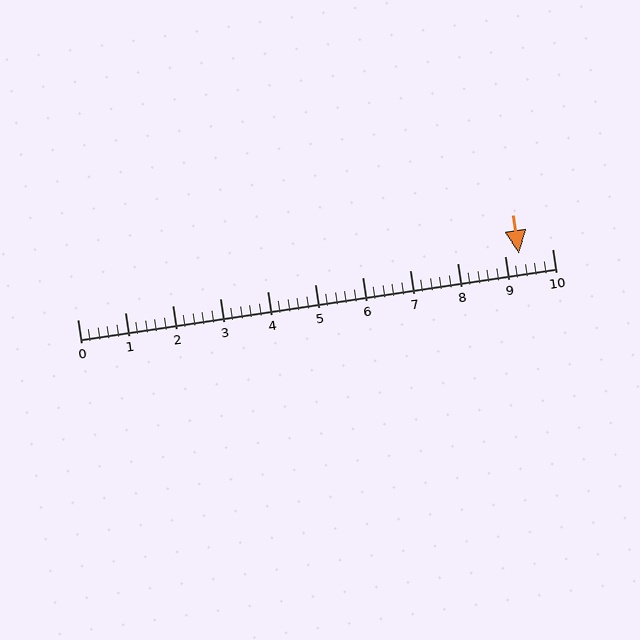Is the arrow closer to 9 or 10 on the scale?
The arrow is closer to 9.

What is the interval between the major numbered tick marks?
The major tick marks are spaced 1 units apart.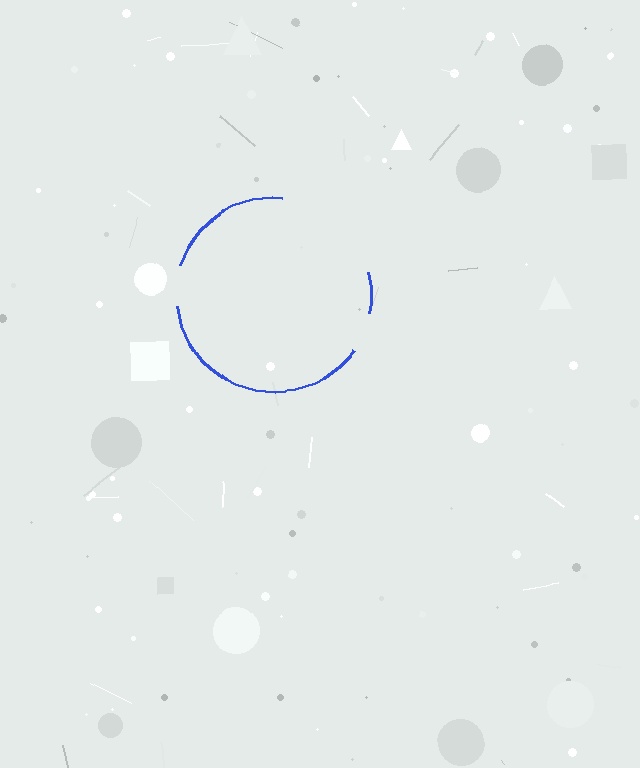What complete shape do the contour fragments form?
The contour fragments form a circle.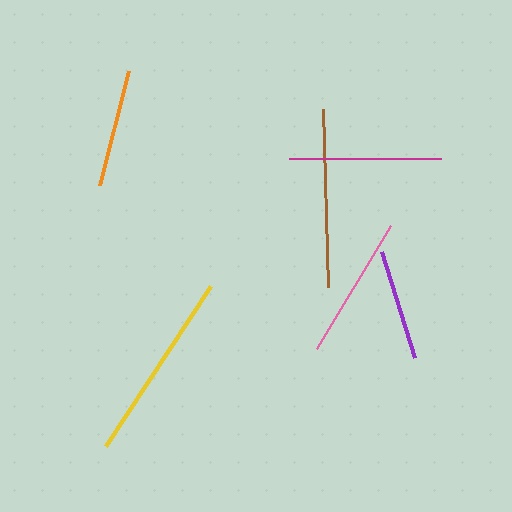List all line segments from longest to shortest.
From longest to shortest: yellow, brown, magenta, pink, orange, purple.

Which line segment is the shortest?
The purple line is the shortest at approximately 112 pixels.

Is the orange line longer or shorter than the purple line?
The orange line is longer than the purple line.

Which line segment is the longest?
The yellow line is the longest at approximately 191 pixels.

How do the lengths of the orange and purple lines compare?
The orange and purple lines are approximately the same length.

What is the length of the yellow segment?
The yellow segment is approximately 191 pixels long.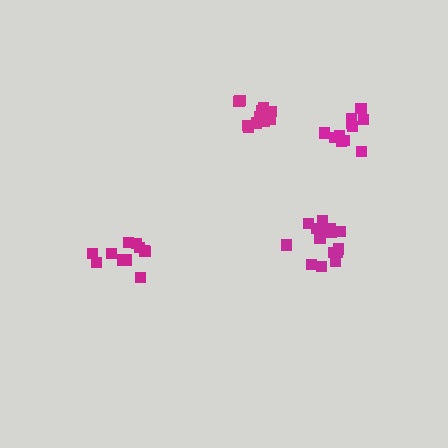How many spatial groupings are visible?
There are 4 spatial groupings.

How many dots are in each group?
Group 1: 11 dots, Group 2: 12 dots, Group 3: 11 dots, Group 4: 17 dots (51 total).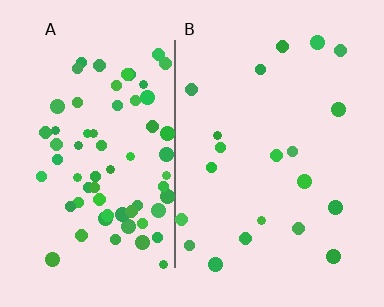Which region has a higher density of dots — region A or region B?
A (the left).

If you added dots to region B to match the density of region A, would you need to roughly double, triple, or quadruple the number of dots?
Approximately triple.